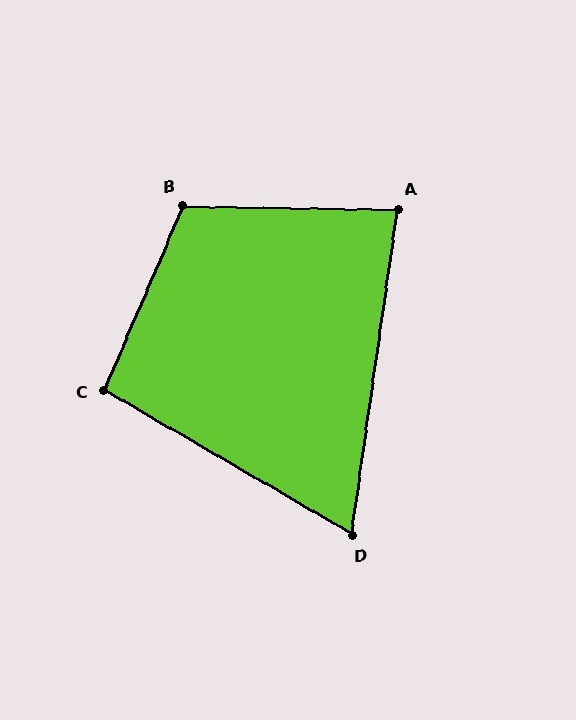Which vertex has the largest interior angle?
B, at approximately 112 degrees.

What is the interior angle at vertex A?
Approximately 83 degrees (acute).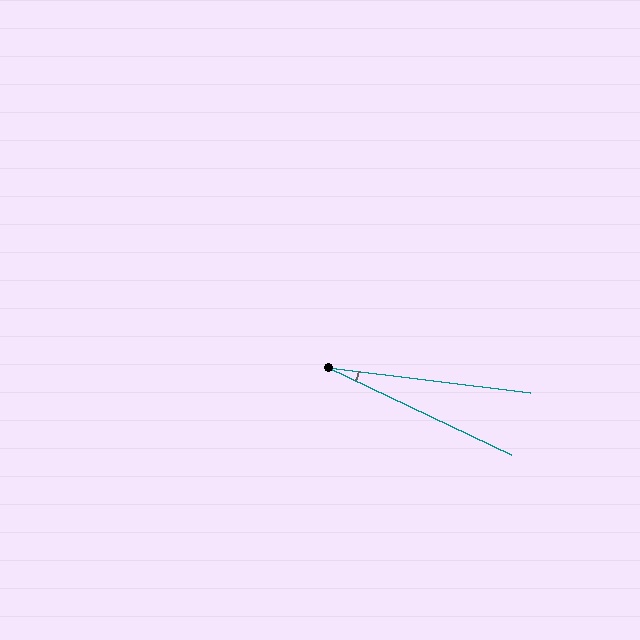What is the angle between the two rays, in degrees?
Approximately 18 degrees.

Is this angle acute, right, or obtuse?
It is acute.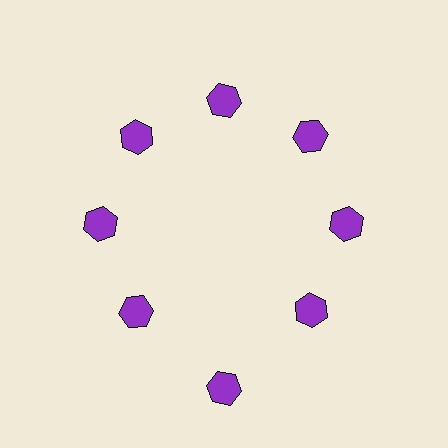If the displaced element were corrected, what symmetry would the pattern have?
It would have 8-fold rotational symmetry — the pattern would map onto itself every 45 degrees.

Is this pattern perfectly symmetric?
No. The 8 purple hexagons are arranged in a ring, but one element near the 6 o'clock position is pushed outward from the center, breaking the 8-fold rotational symmetry.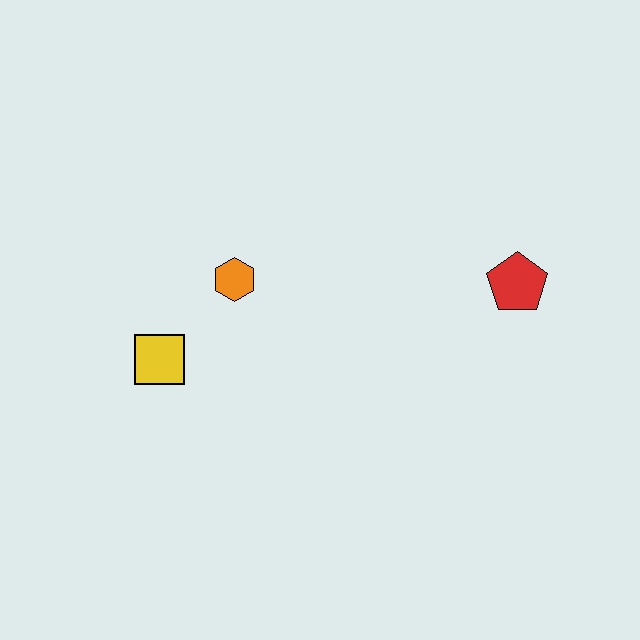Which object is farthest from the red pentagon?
The yellow square is farthest from the red pentagon.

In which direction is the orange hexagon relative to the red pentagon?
The orange hexagon is to the left of the red pentagon.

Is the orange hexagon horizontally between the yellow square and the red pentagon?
Yes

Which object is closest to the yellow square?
The orange hexagon is closest to the yellow square.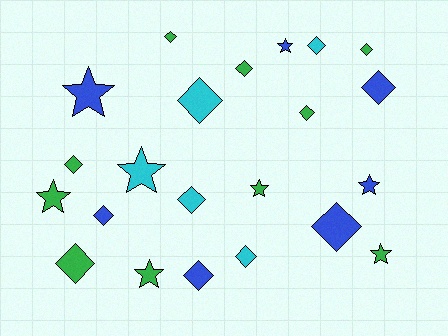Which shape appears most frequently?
Diamond, with 14 objects.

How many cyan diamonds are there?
There are 4 cyan diamonds.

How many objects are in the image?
There are 22 objects.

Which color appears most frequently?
Green, with 10 objects.